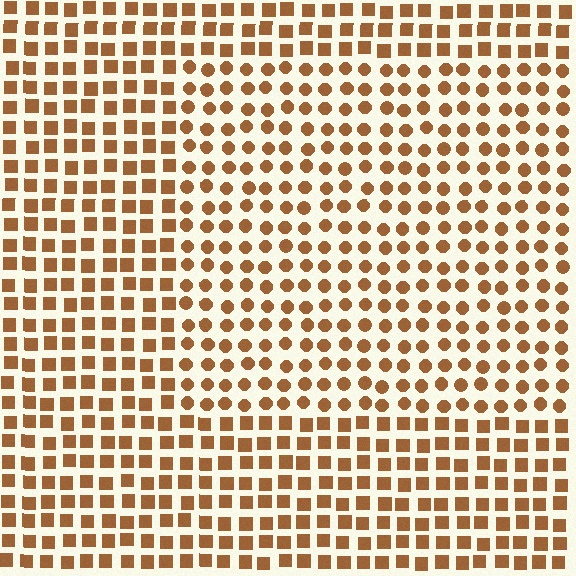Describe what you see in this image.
The image is filled with small brown elements arranged in a uniform grid. A rectangle-shaped region contains circles, while the surrounding area contains squares. The boundary is defined purely by the change in element shape.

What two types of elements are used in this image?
The image uses circles inside the rectangle region and squares outside it.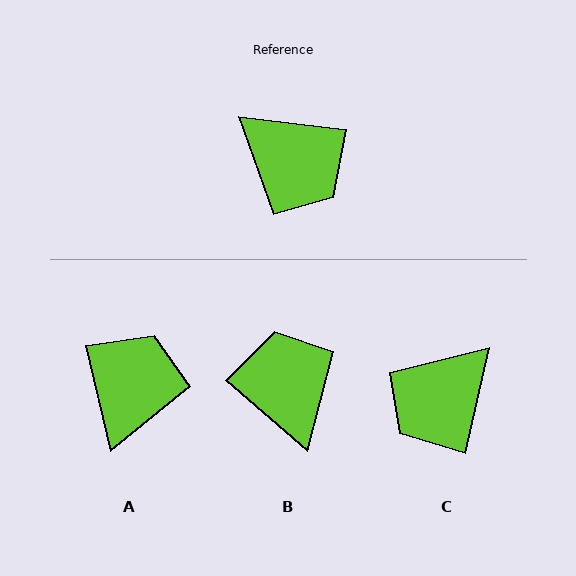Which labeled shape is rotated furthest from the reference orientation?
B, about 146 degrees away.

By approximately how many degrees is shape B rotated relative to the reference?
Approximately 146 degrees counter-clockwise.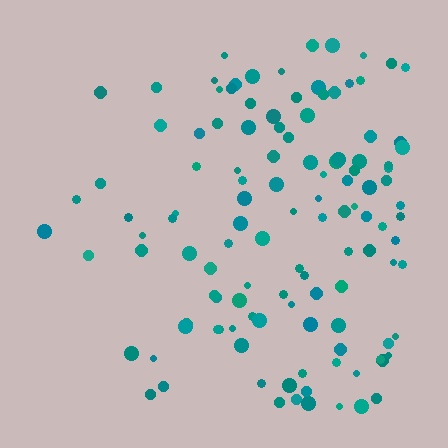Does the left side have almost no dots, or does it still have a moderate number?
Still a moderate number, just noticeably fewer than the right.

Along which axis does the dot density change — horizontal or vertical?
Horizontal.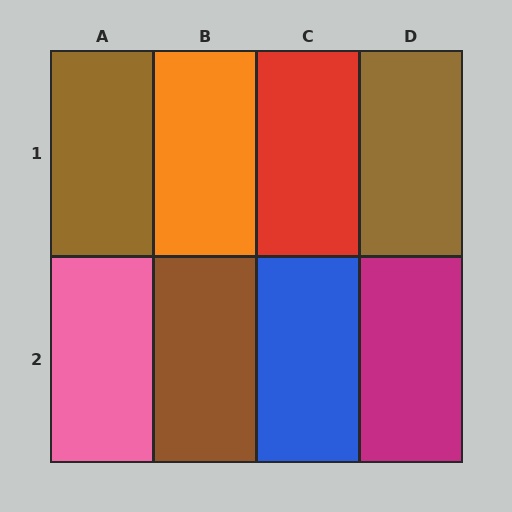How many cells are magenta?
1 cell is magenta.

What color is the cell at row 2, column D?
Magenta.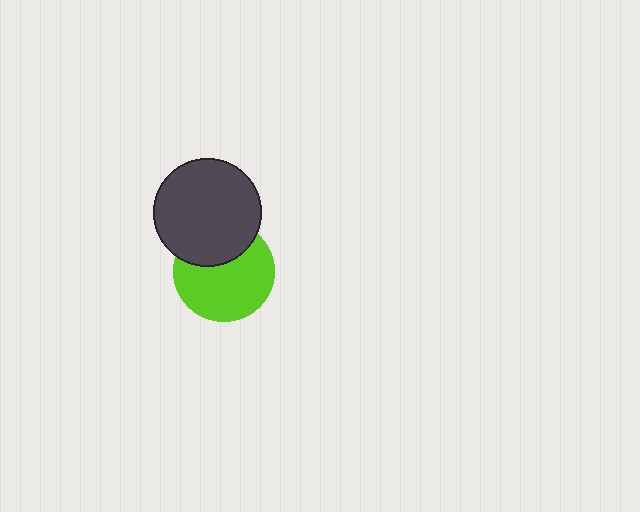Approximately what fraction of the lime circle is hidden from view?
Roughly 32% of the lime circle is hidden behind the dark gray circle.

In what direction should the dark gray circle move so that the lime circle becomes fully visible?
The dark gray circle should move up. That is the shortest direction to clear the overlap and leave the lime circle fully visible.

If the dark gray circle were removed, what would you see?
You would see the complete lime circle.